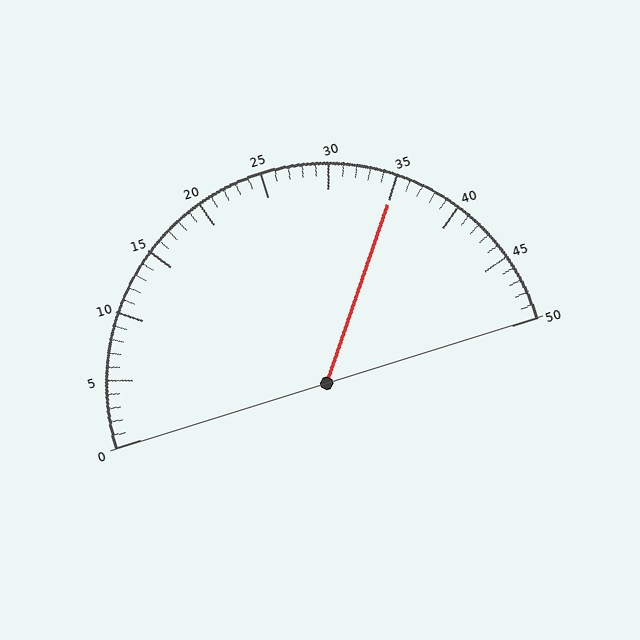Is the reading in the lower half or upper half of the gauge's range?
The reading is in the upper half of the range (0 to 50).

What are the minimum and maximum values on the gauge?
The gauge ranges from 0 to 50.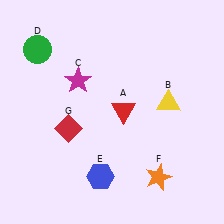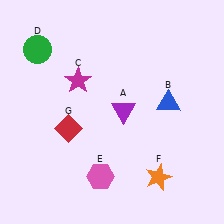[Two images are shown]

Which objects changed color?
A changed from red to purple. B changed from yellow to blue. E changed from blue to pink.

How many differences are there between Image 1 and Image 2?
There are 3 differences between the two images.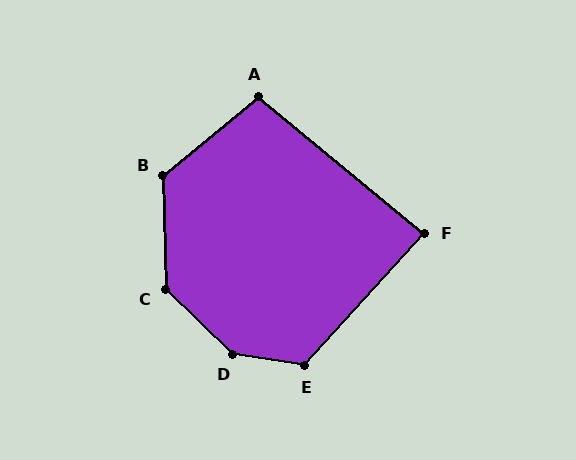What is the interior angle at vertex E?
Approximately 124 degrees (obtuse).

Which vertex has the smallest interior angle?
F, at approximately 87 degrees.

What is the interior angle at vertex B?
Approximately 128 degrees (obtuse).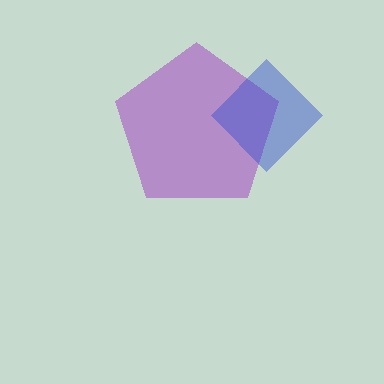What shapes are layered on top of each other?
The layered shapes are: a purple pentagon, a blue diamond.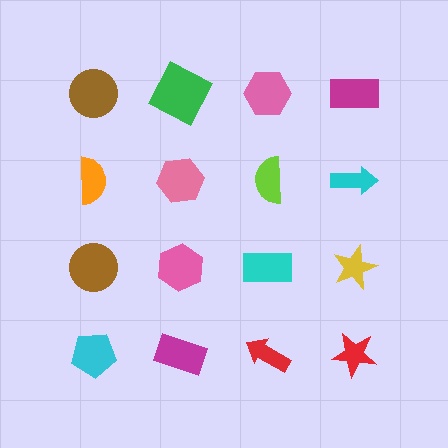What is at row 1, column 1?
A brown circle.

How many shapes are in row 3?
4 shapes.